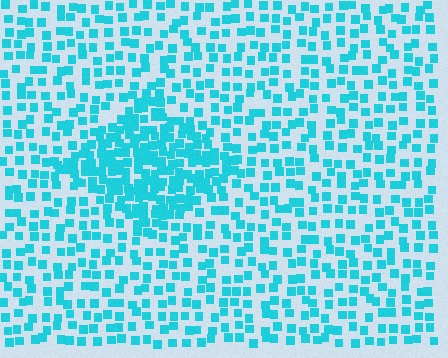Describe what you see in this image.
The image contains small cyan elements arranged at two different densities. A diamond-shaped region is visible where the elements are more densely packed than the surrounding area.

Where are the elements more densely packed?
The elements are more densely packed inside the diamond boundary.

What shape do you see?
I see a diamond.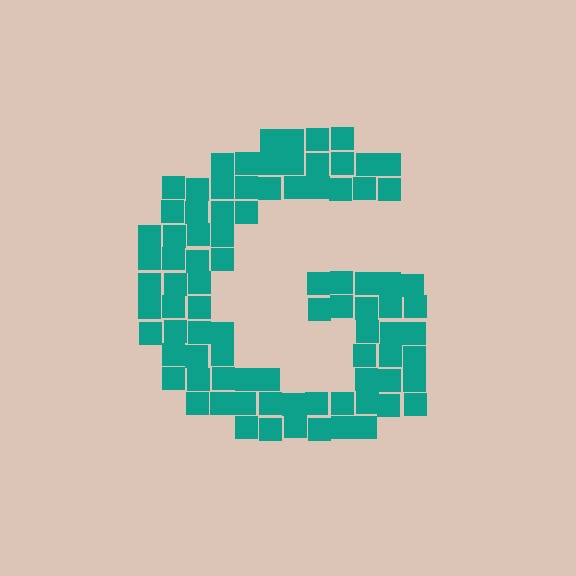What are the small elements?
The small elements are squares.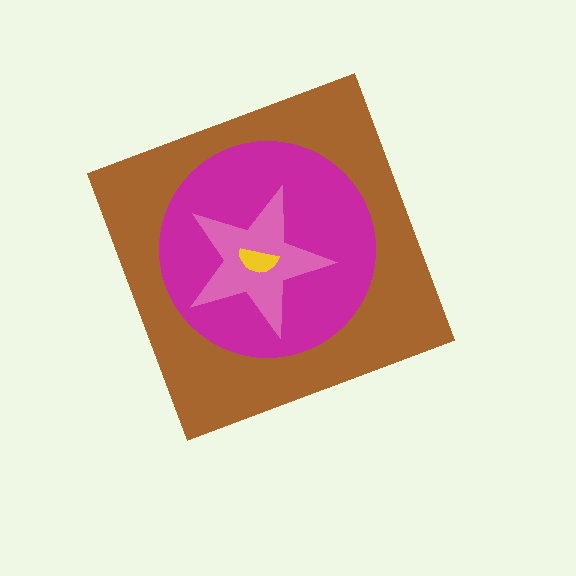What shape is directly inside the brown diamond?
The magenta circle.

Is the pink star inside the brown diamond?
Yes.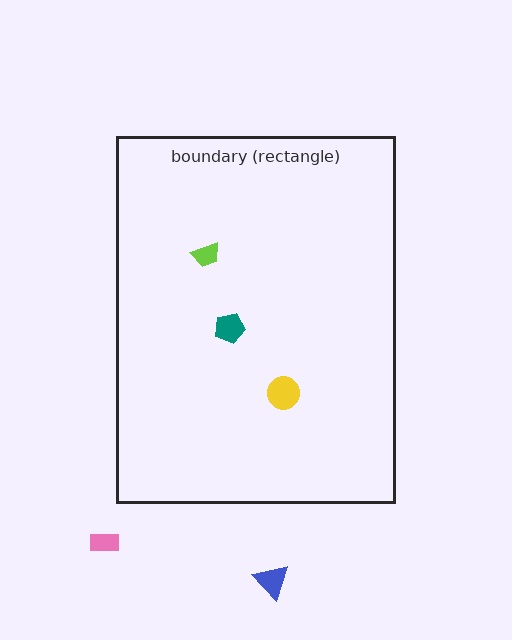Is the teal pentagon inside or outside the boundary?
Inside.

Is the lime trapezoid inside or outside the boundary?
Inside.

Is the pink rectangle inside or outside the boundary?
Outside.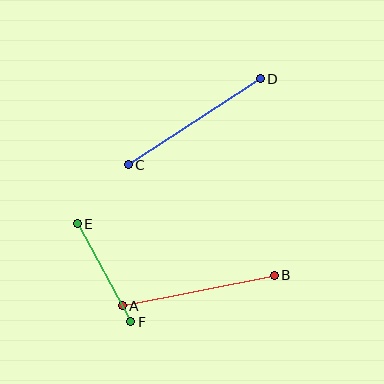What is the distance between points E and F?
The distance is approximately 112 pixels.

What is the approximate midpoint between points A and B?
The midpoint is at approximately (198, 290) pixels.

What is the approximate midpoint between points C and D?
The midpoint is at approximately (194, 122) pixels.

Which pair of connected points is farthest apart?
Points C and D are farthest apart.